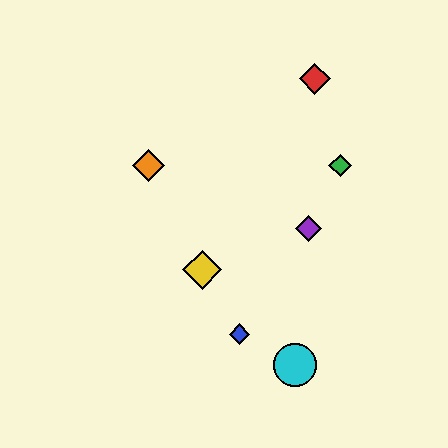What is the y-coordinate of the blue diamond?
The blue diamond is at y≈334.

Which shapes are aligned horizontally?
The green diamond, the orange diamond are aligned horizontally.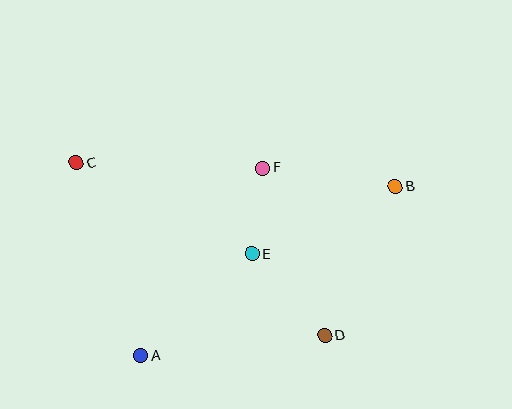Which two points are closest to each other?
Points E and F are closest to each other.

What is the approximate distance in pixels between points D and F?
The distance between D and F is approximately 179 pixels.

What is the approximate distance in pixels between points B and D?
The distance between B and D is approximately 165 pixels.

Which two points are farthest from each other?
Points B and C are farthest from each other.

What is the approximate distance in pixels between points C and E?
The distance between C and E is approximately 198 pixels.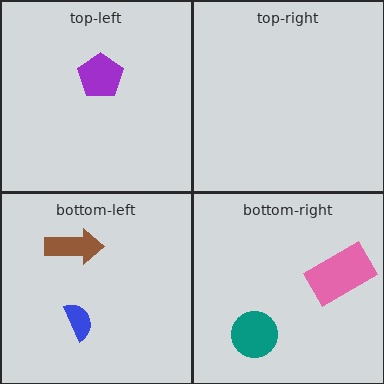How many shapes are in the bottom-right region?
2.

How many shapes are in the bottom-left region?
2.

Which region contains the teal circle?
The bottom-right region.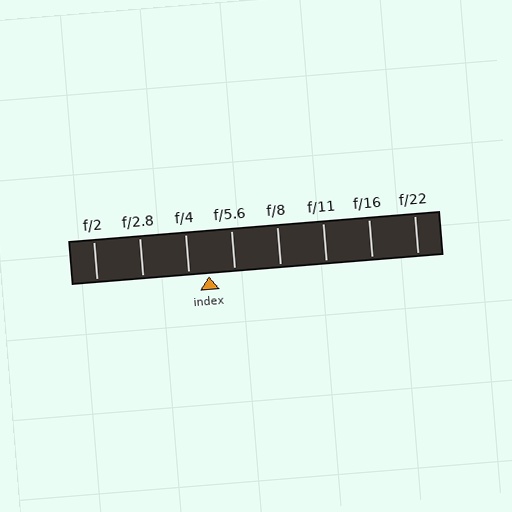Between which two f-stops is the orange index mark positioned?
The index mark is between f/4 and f/5.6.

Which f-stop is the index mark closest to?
The index mark is closest to f/4.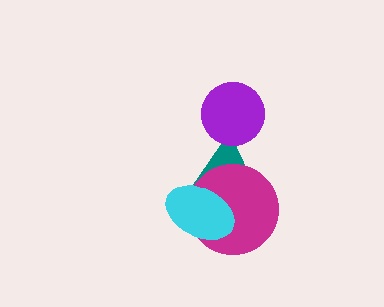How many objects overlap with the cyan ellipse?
2 objects overlap with the cyan ellipse.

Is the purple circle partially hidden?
No, no other shape covers it.